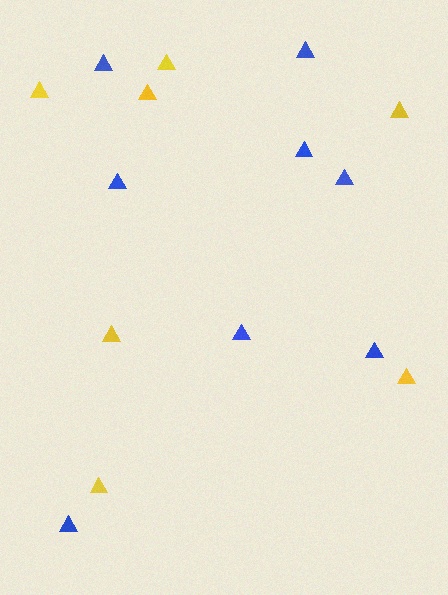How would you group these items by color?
There are 2 groups: one group of yellow triangles (7) and one group of blue triangles (8).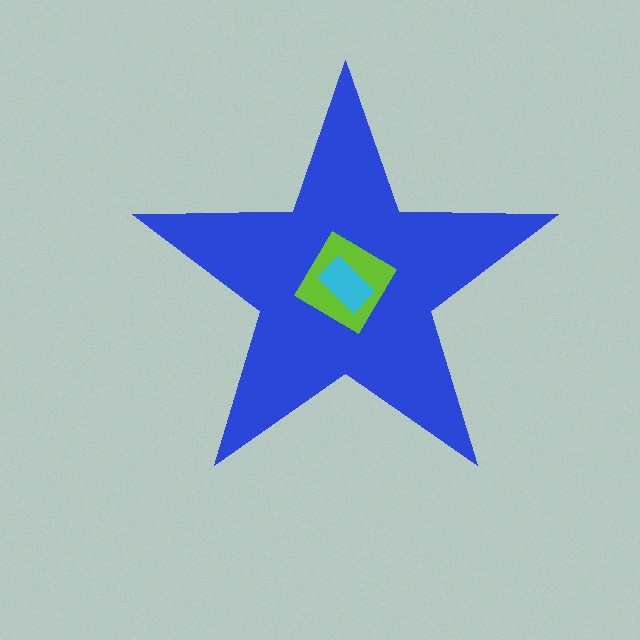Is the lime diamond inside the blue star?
Yes.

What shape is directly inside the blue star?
The lime diamond.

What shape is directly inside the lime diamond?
The cyan rectangle.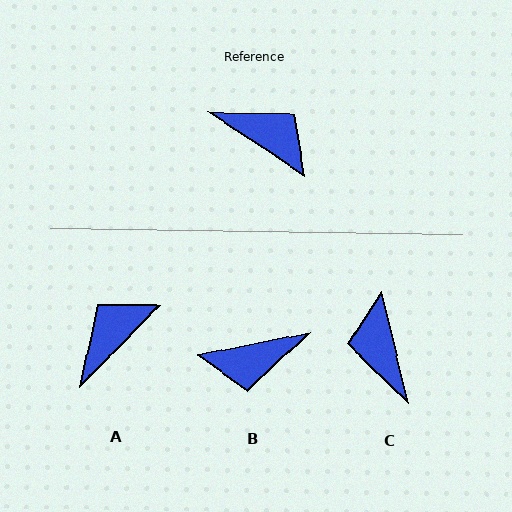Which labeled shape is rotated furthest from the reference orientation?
C, about 137 degrees away.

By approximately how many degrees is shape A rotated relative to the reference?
Approximately 80 degrees counter-clockwise.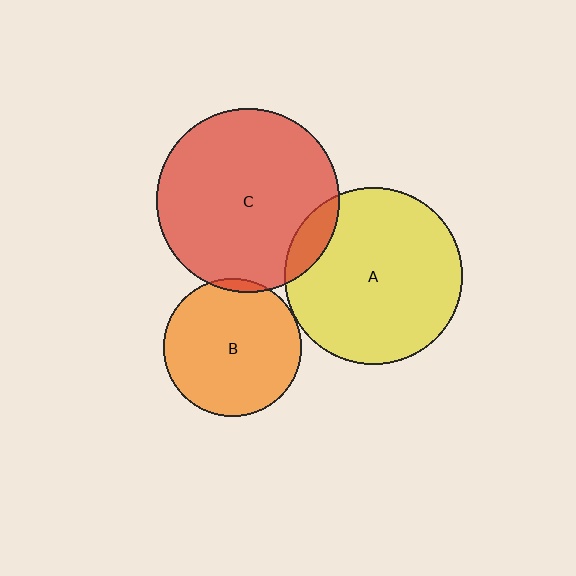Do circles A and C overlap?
Yes.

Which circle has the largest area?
Circle C (red).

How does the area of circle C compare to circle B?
Approximately 1.8 times.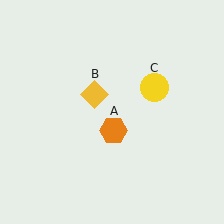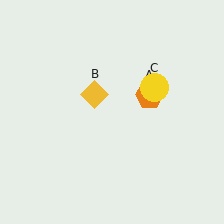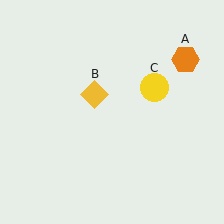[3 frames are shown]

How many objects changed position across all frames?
1 object changed position: orange hexagon (object A).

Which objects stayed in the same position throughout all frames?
Yellow diamond (object B) and yellow circle (object C) remained stationary.